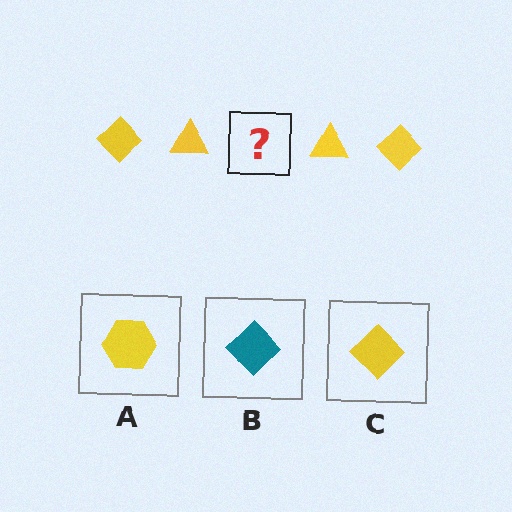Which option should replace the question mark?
Option C.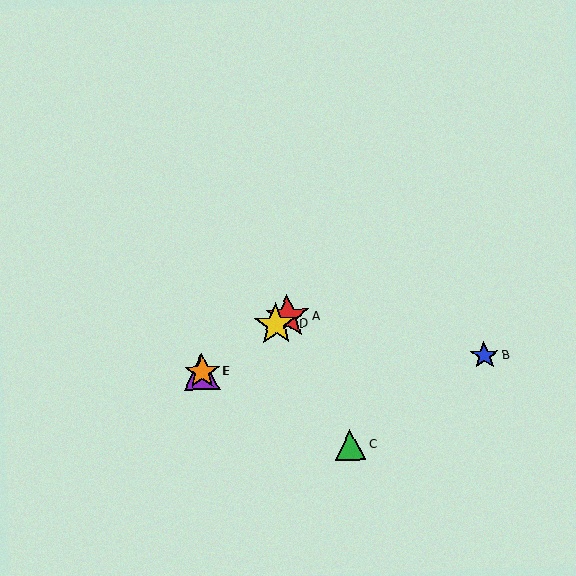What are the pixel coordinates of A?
Object A is at (288, 317).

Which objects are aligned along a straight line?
Objects A, D, E, F are aligned along a straight line.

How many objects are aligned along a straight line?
4 objects (A, D, E, F) are aligned along a straight line.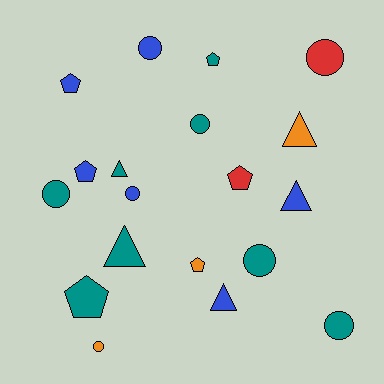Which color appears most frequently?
Teal, with 8 objects.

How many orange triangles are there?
There is 1 orange triangle.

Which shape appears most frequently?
Circle, with 8 objects.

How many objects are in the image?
There are 19 objects.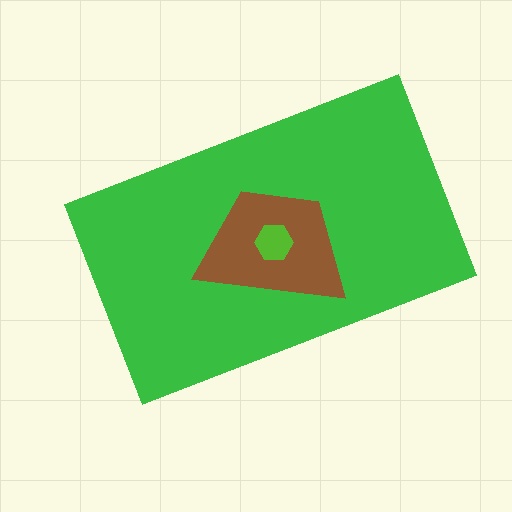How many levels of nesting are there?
3.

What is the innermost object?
The lime hexagon.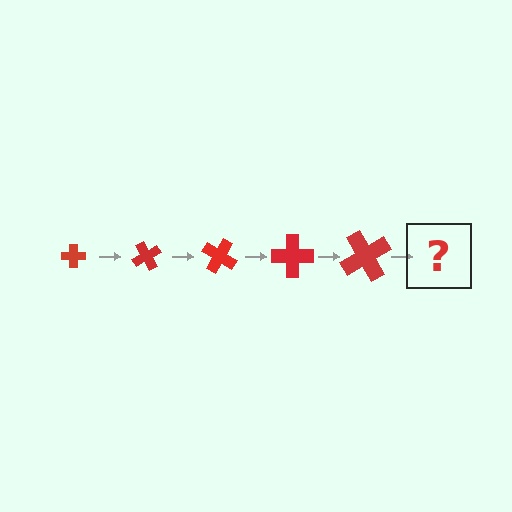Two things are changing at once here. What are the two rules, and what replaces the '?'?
The two rules are that the cross grows larger each step and it rotates 60 degrees each step. The '?' should be a cross, larger than the previous one and rotated 300 degrees from the start.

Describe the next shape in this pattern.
It should be a cross, larger than the previous one and rotated 300 degrees from the start.